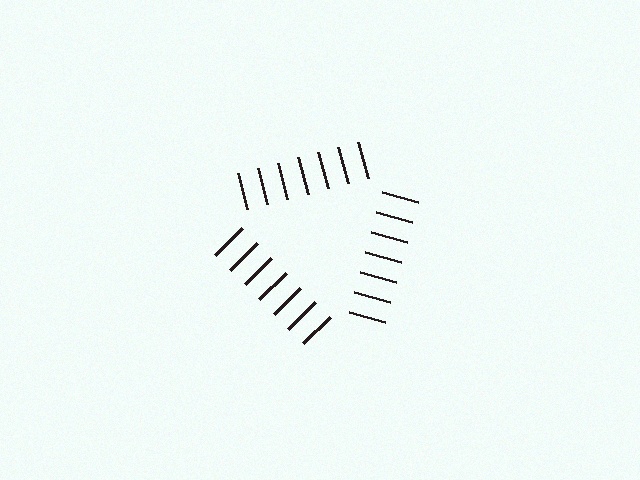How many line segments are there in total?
21 — 7 along each of the 3 edges.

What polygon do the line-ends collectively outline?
An illusory triangle — the line segments terminate on its edges but no continuous stroke is drawn.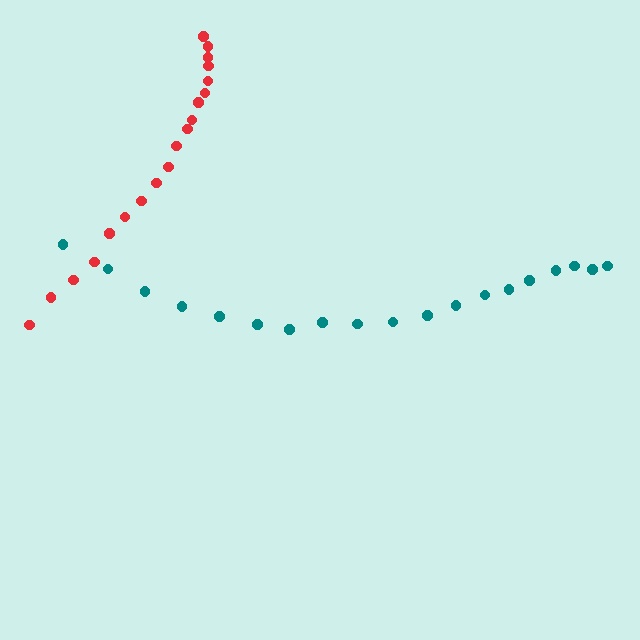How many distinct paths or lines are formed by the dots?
There are 2 distinct paths.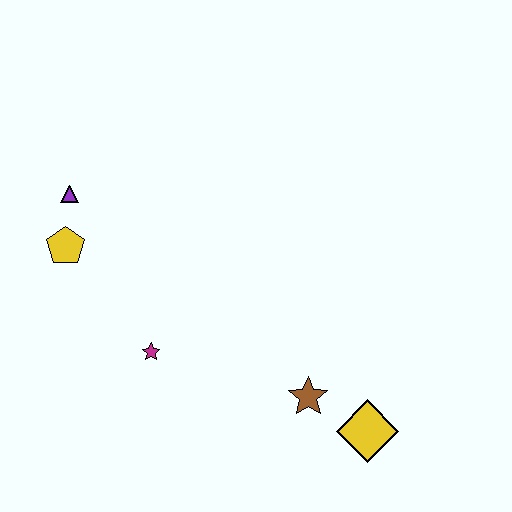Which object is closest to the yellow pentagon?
The purple triangle is closest to the yellow pentagon.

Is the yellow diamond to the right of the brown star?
Yes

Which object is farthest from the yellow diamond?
The purple triangle is farthest from the yellow diamond.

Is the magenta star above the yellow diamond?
Yes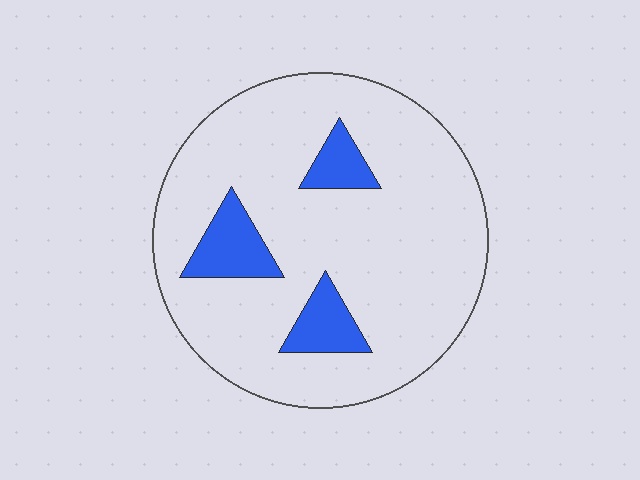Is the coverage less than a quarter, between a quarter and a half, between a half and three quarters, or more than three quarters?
Less than a quarter.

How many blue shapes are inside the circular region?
3.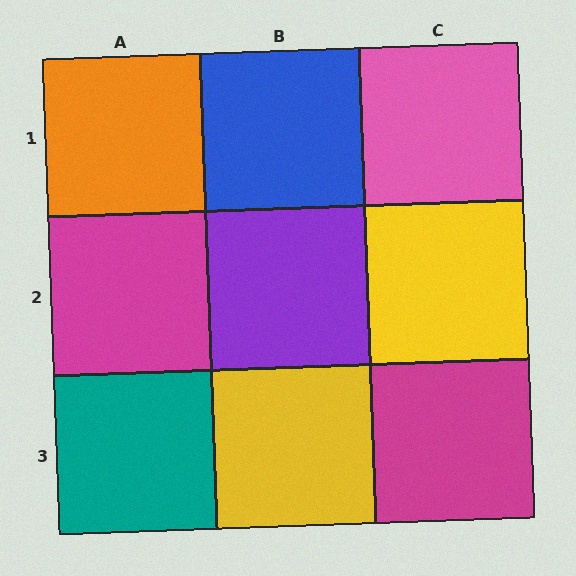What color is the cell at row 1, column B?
Blue.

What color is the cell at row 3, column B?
Yellow.